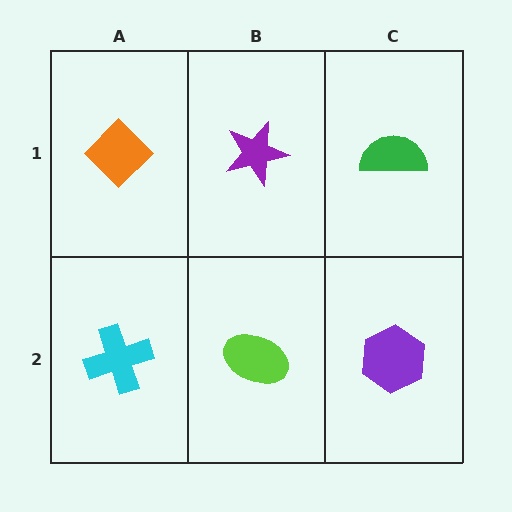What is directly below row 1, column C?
A purple hexagon.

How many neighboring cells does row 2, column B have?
3.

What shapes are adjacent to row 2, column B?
A purple star (row 1, column B), a cyan cross (row 2, column A), a purple hexagon (row 2, column C).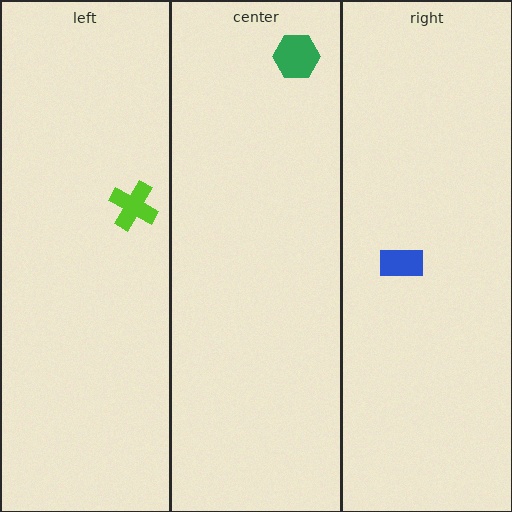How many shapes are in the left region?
1.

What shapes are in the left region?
The lime cross.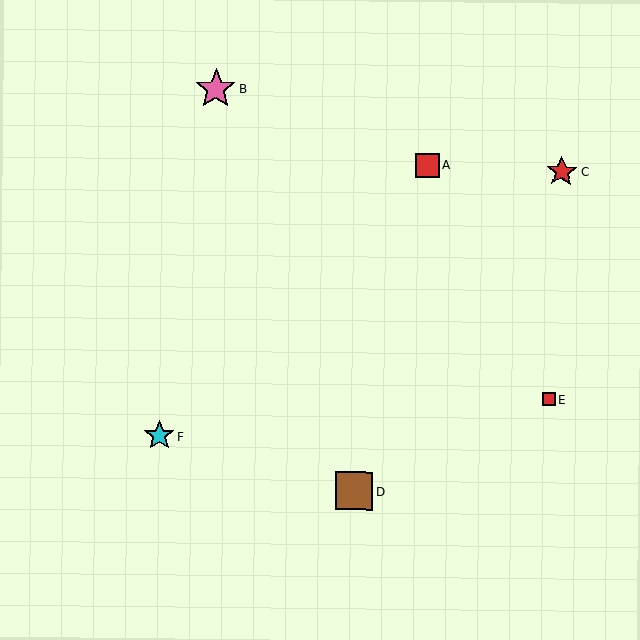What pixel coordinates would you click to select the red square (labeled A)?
Click at (427, 165) to select the red square A.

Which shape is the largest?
The pink star (labeled B) is the largest.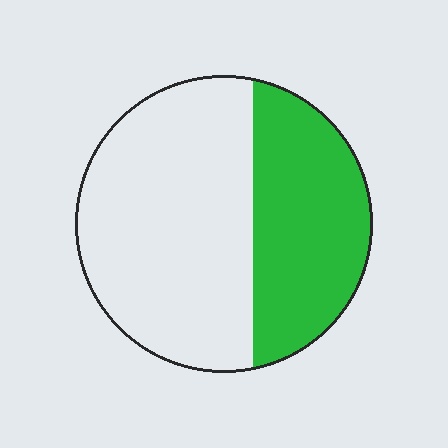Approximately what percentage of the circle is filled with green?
Approximately 40%.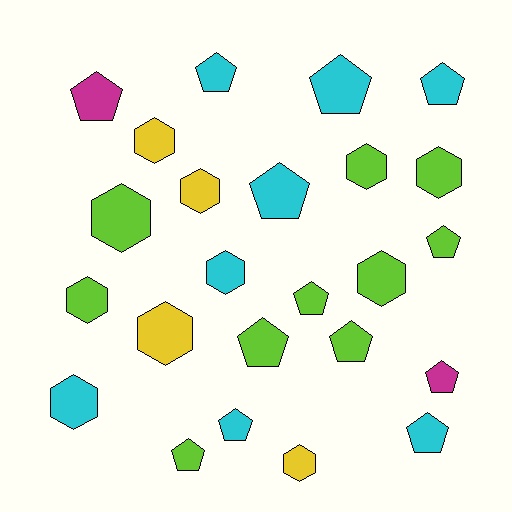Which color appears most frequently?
Lime, with 10 objects.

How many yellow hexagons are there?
There are 4 yellow hexagons.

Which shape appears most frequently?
Pentagon, with 13 objects.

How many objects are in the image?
There are 24 objects.